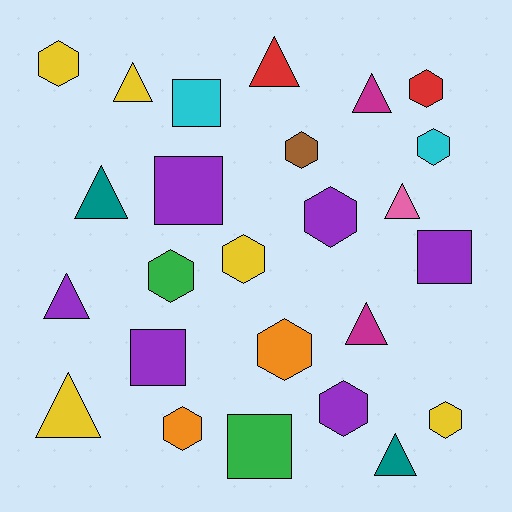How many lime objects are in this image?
There are no lime objects.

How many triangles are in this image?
There are 9 triangles.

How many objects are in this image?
There are 25 objects.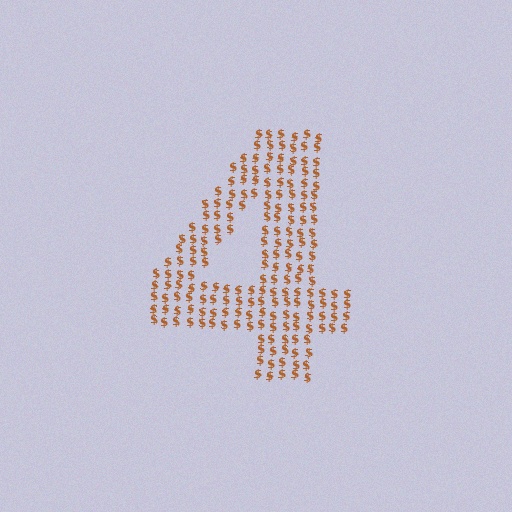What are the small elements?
The small elements are dollar signs.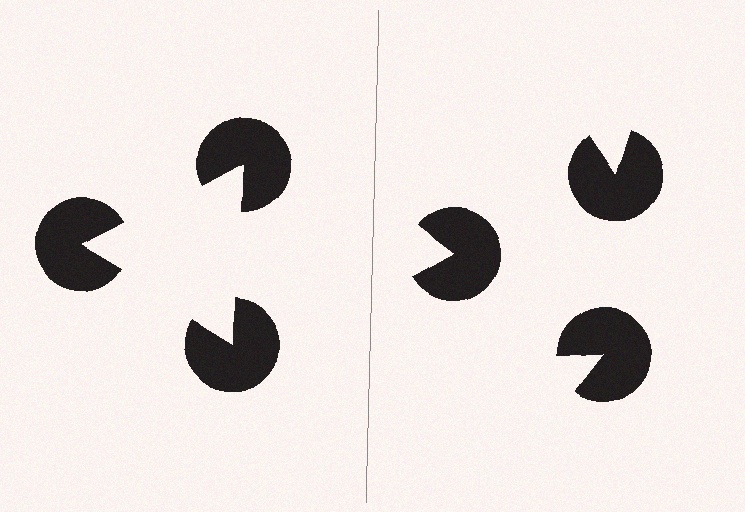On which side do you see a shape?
An illusory triangle appears on the left side. On the right side the wedge cuts are rotated, so no coherent shape forms.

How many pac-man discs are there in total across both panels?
6 — 3 on each side.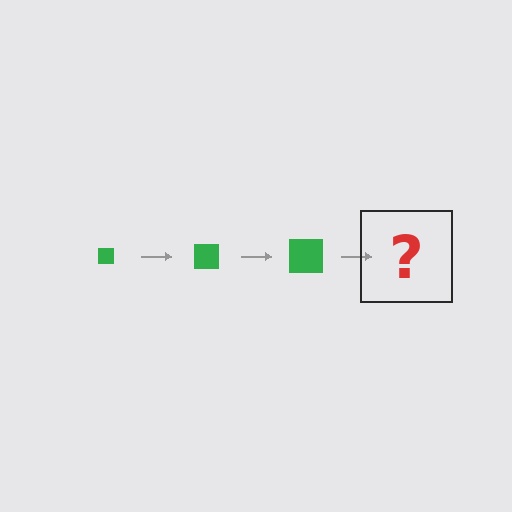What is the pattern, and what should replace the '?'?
The pattern is that the square gets progressively larger each step. The '?' should be a green square, larger than the previous one.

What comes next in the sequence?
The next element should be a green square, larger than the previous one.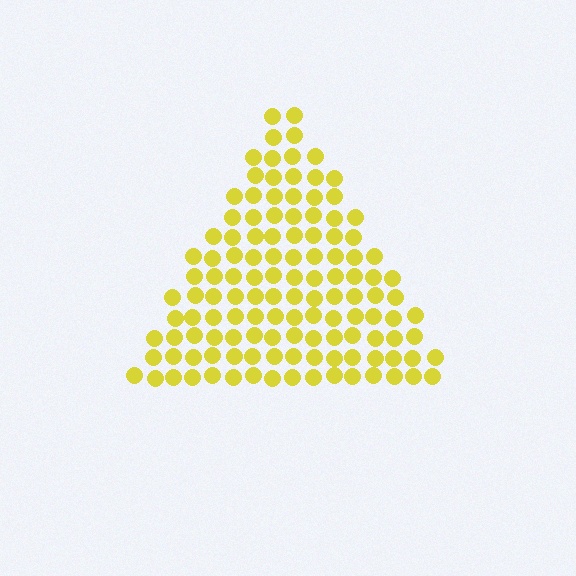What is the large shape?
The large shape is a triangle.